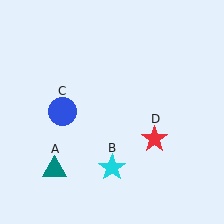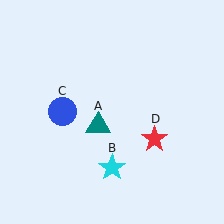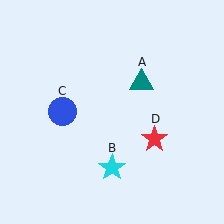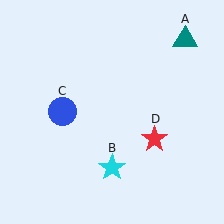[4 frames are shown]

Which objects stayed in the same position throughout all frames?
Cyan star (object B) and blue circle (object C) and red star (object D) remained stationary.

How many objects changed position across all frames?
1 object changed position: teal triangle (object A).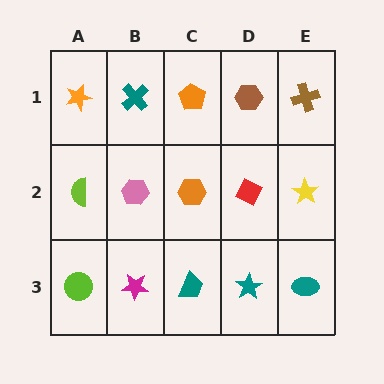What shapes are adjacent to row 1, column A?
A lime semicircle (row 2, column A), a teal cross (row 1, column B).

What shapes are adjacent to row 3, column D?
A red diamond (row 2, column D), a teal trapezoid (row 3, column C), a teal ellipse (row 3, column E).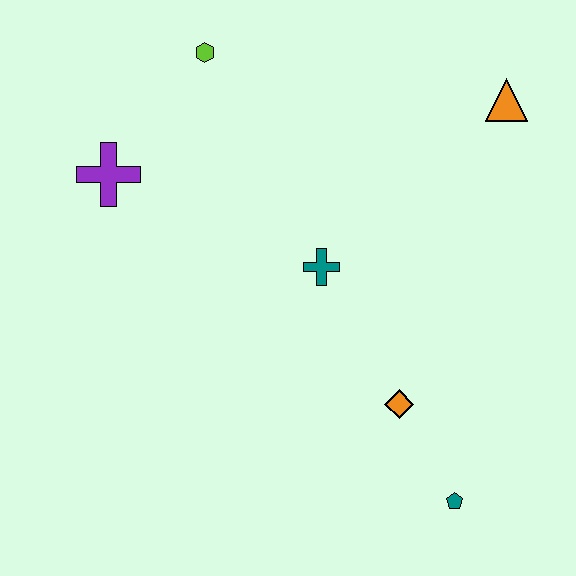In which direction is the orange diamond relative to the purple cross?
The orange diamond is to the right of the purple cross.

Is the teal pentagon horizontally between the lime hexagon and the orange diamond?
No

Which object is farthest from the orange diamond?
The lime hexagon is farthest from the orange diamond.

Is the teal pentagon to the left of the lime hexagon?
No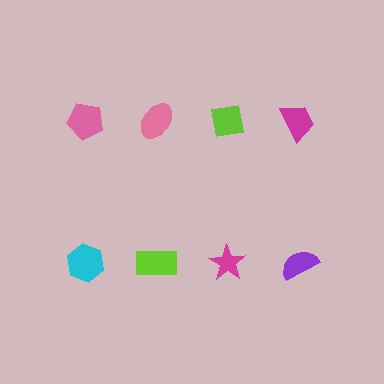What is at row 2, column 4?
A purple semicircle.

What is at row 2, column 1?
A cyan hexagon.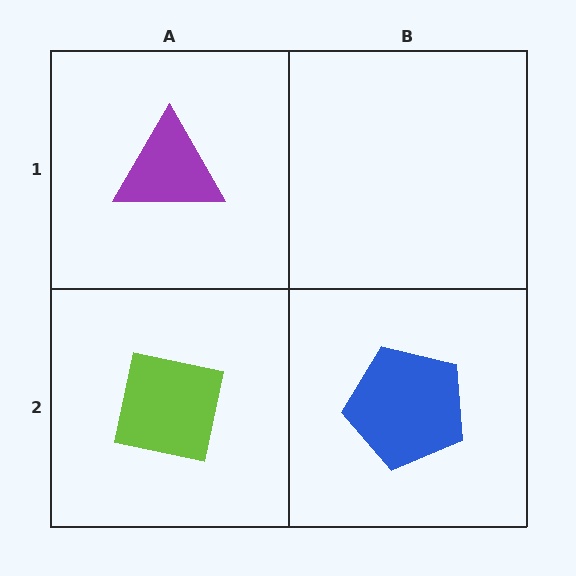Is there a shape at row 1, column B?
No, that cell is empty.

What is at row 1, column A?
A purple triangle.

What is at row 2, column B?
A blue pentagon.